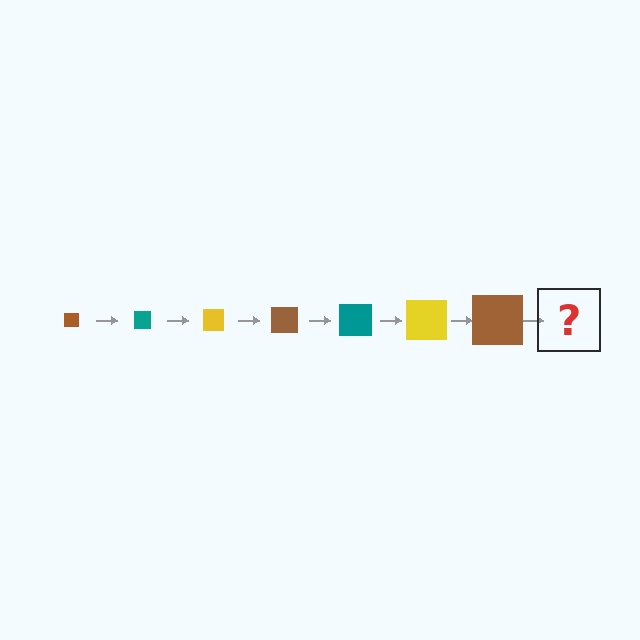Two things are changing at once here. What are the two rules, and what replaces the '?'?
The two rules are that the square grows larger each step and the color cycles through brown, teal, and yellow. The '?' should be a teal square, larger than the previous one.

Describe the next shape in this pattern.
It should be a teal square, larger than the previous one.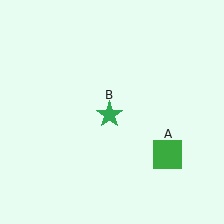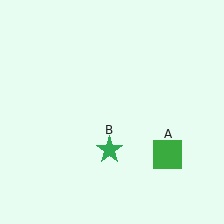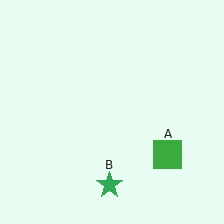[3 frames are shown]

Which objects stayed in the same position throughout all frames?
Green square (object A) remained stationary.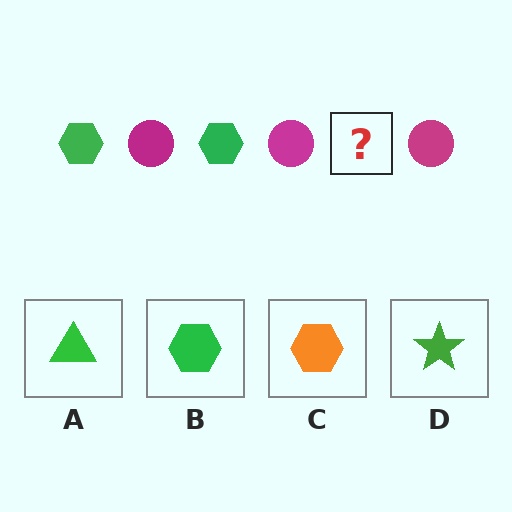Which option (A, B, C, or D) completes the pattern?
B.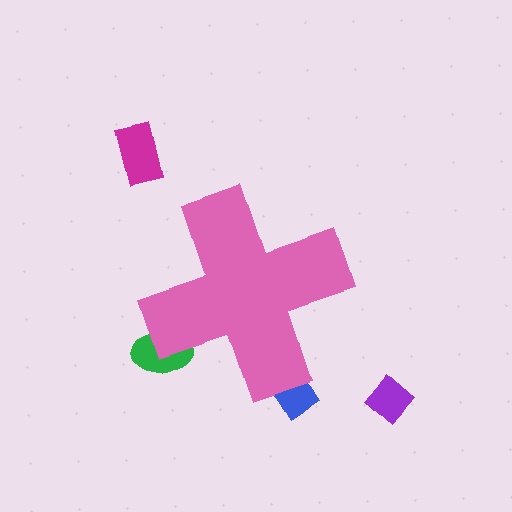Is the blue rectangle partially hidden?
Yes, the blue rectangle is partially hidden behind the pink cross.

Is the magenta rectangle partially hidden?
No, the magenta rectangle is fully visible.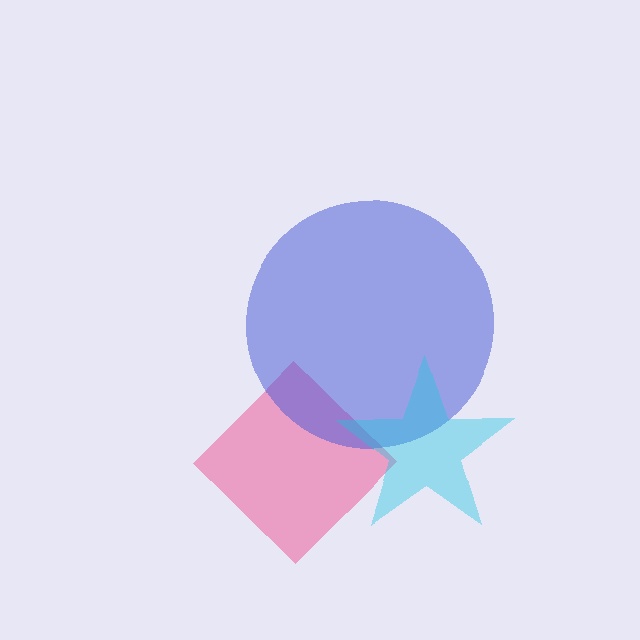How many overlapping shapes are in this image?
There are 3 overlapping shapes in the image.